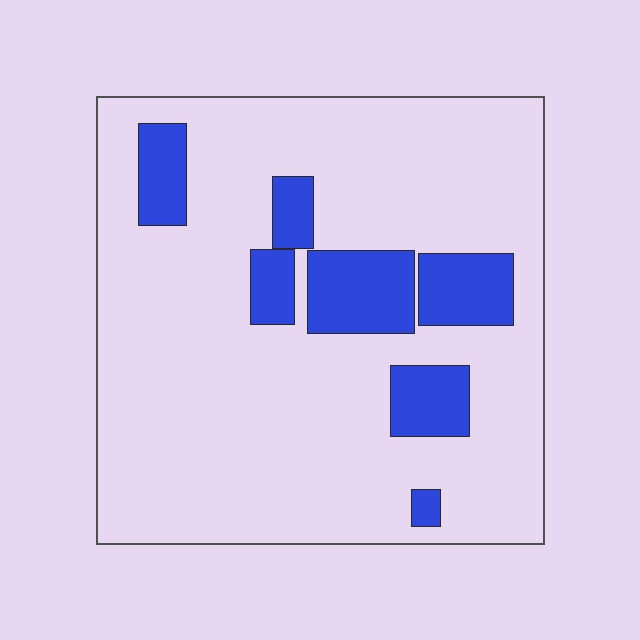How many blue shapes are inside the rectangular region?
7.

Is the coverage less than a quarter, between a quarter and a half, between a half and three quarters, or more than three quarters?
Less than a quarter.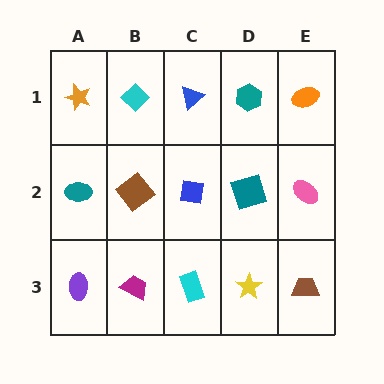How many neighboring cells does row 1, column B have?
3.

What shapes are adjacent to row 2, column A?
An orange star (row 1, column A), a purple ellipse (row 3, column A), a brown diamond (row 2, column B).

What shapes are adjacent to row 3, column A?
A teal ellipse (row 2, column A), a magenta trapezoid (row 3, column B).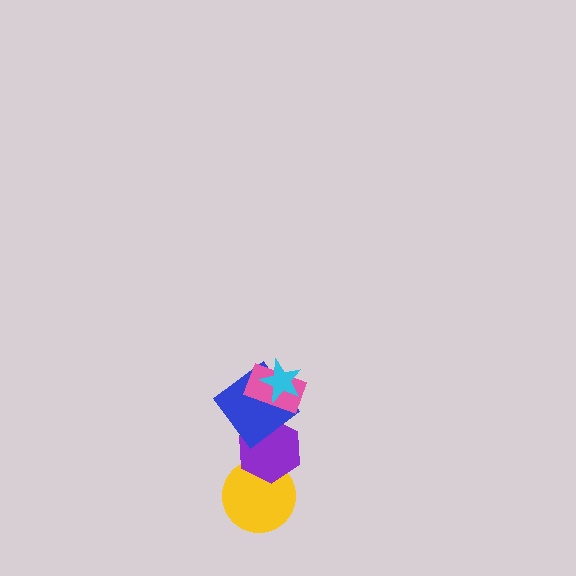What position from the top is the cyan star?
The cyan star is 1st from the top.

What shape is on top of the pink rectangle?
The cyan star is on top of the pink rectangle.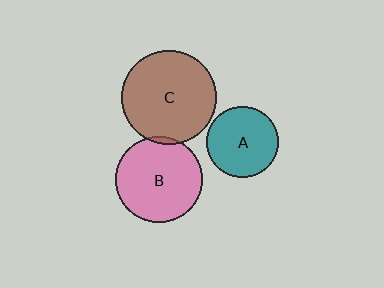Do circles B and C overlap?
Yes.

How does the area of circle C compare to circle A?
Approximately 1.7 times.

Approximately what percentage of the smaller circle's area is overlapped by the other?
Approximately 5%.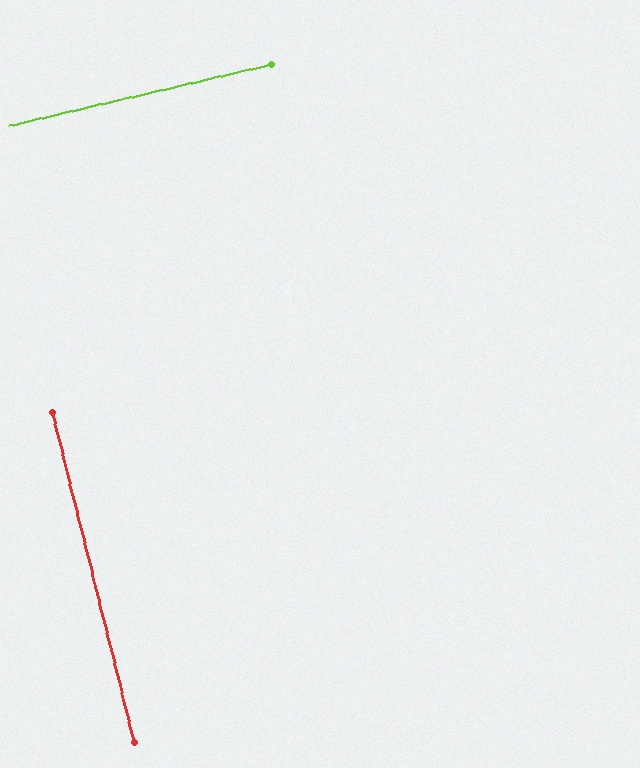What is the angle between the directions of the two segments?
Approximately 89 degrees.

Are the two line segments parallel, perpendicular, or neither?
Perpendicular — they meet at approximately 89°.